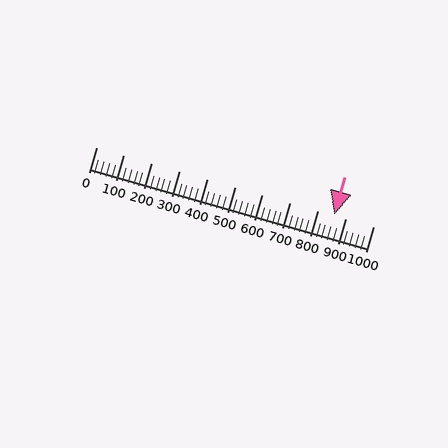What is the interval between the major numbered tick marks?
The major tick marks are spaced 100 units apart.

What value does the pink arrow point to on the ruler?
The pink arrow points to approximately 861.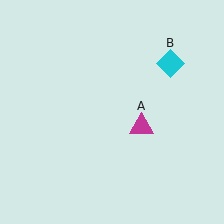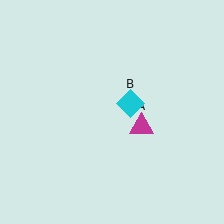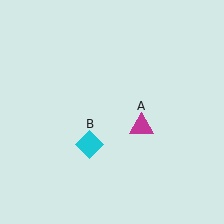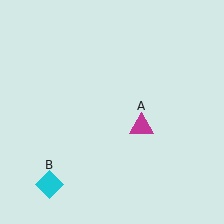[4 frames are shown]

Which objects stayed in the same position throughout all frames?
Magenta triangle (object A) remained stationary.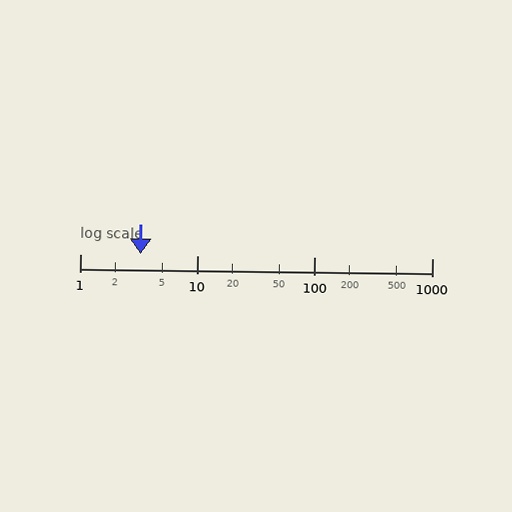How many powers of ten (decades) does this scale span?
The scale spans 3 decades, from 1 to 1000.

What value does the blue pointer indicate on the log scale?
The pointer indicates approximately 3.3.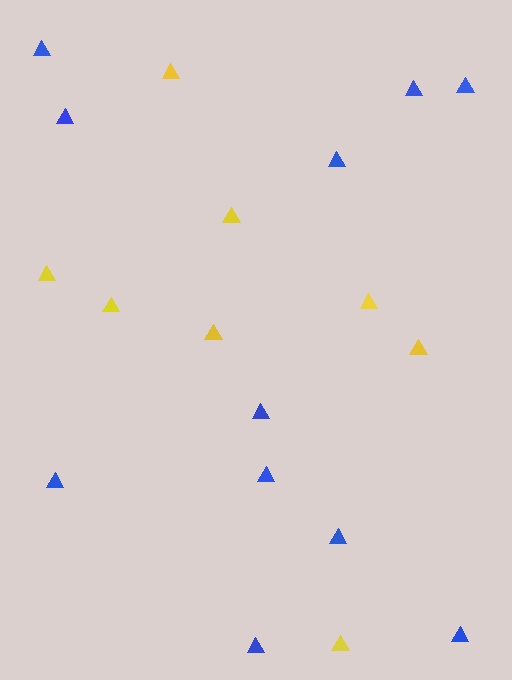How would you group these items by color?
There are 2 groups: one group of yellow triangles (8) and one group of blue triangles (11).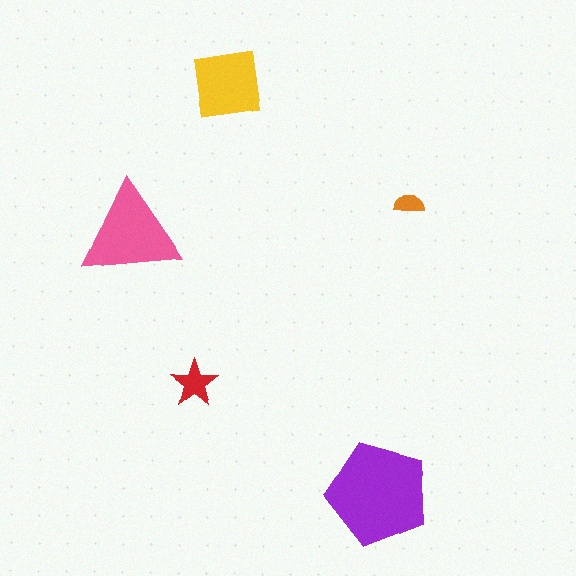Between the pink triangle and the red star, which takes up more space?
The pink triangle.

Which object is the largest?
The purple pentagon.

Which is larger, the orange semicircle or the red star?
The red star.